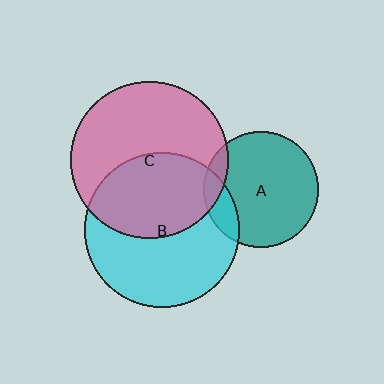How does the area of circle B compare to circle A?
Approximately 1.8 times.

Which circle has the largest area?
Circle C (pink).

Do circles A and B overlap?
Yes.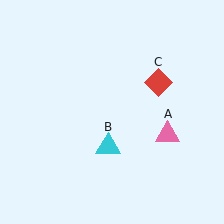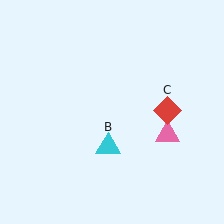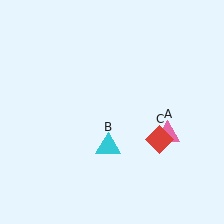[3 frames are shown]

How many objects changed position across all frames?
1 object changed position: red diamond (object C).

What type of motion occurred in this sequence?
The red diamond (object C) rotated clockwise around the center of the scene.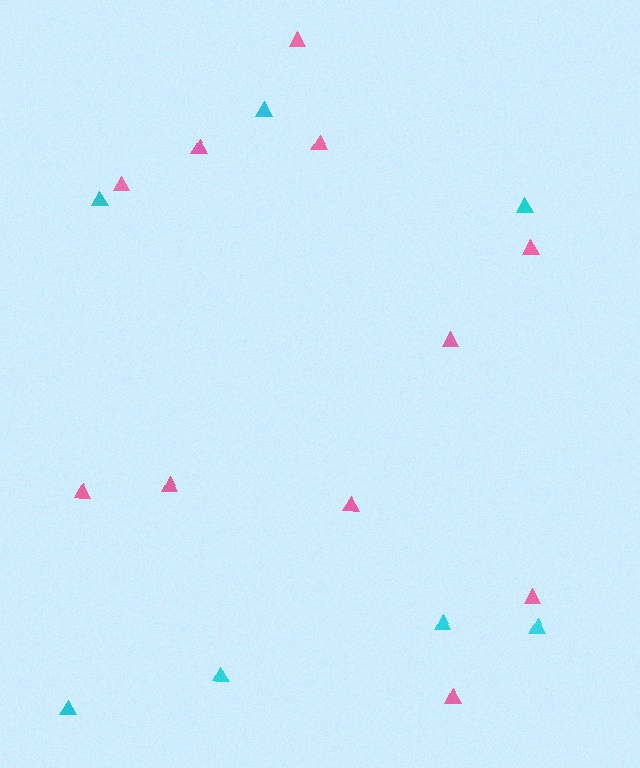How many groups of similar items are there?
There are 2 groups: one group of pink triangles (11) and one group of cyan triangles (7).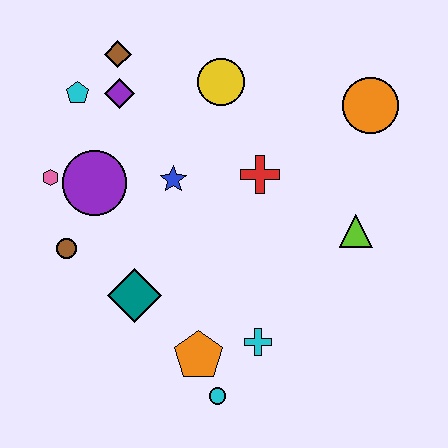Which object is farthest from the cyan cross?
The brown diamond is farthest from the cyan cross.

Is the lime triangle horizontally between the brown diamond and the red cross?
No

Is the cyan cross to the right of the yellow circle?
Yes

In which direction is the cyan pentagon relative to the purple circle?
The cyan pentagon is above the purple circle.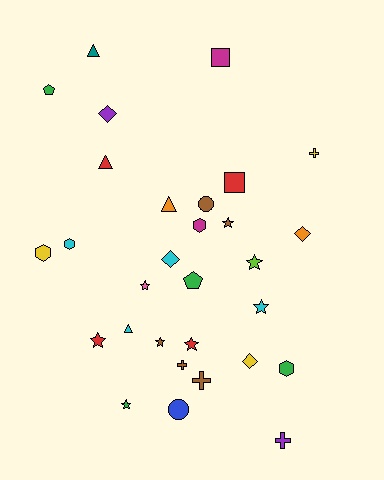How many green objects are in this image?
There are 4 green objects.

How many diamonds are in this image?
There are 4 diamonds.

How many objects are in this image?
There are 30 objects.